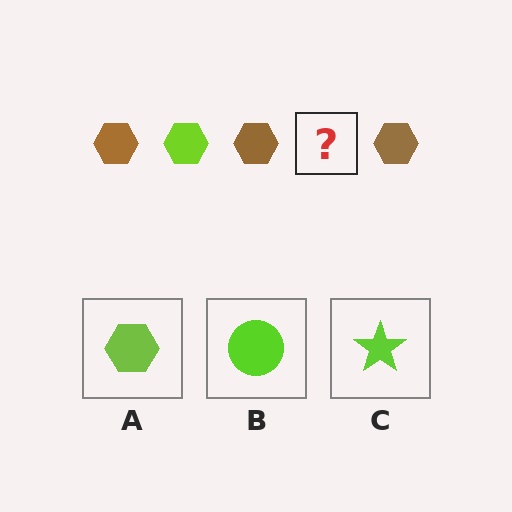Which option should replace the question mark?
Option A.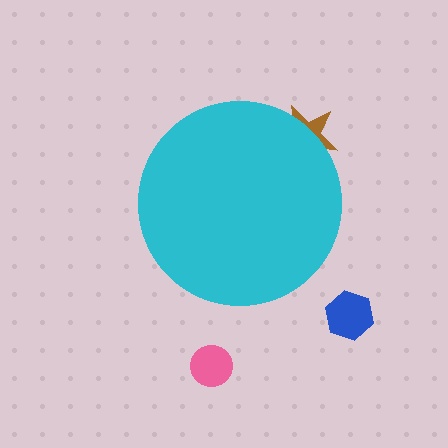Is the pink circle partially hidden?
No, the pink circle is fully visible.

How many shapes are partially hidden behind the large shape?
1 shape is partially hidden.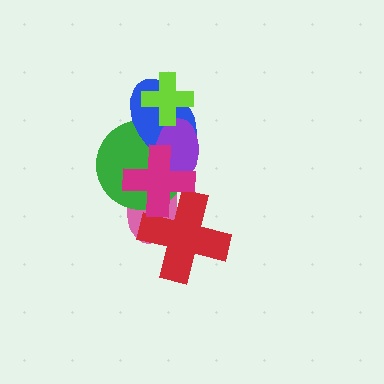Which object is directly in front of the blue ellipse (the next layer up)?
The purple ellipse is directly in front of the blue ellipse.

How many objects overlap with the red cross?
2 objects overlap with the red cross.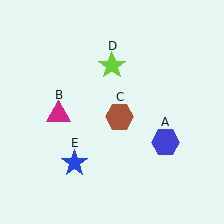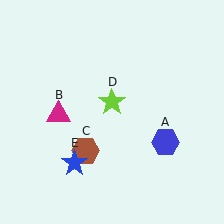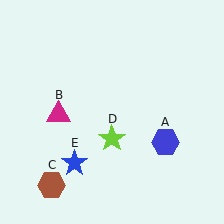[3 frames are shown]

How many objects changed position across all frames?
2 objects changed position: brown hexagon (object C), lime star (object D).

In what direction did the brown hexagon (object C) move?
The brown hexagon (object C) moved down and to the left.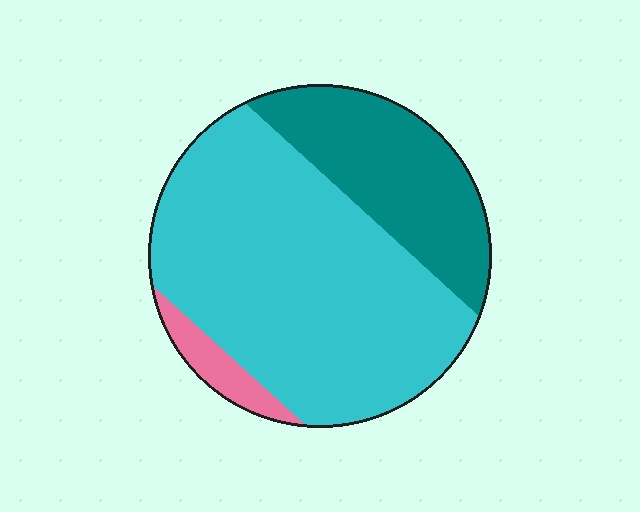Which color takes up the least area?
Pink, at roughly 5%.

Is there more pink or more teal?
Teal.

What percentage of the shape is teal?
Teal covers roughly 25% of the shape.